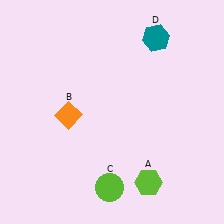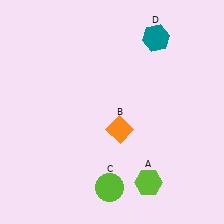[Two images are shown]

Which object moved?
The orange diamond (B) moved right.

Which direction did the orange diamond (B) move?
The orange diamond (B) moved right.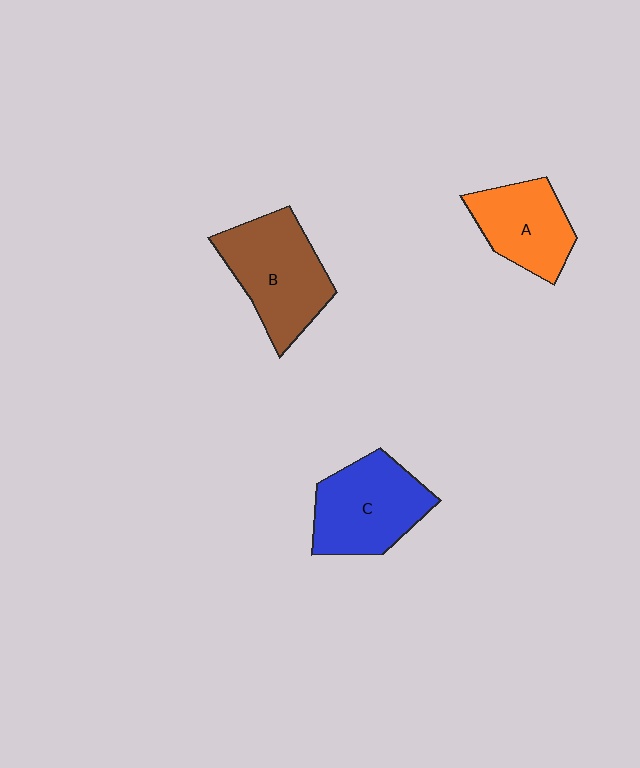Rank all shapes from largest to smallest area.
From largest to smallest: B (brown), C (blue), A (orange).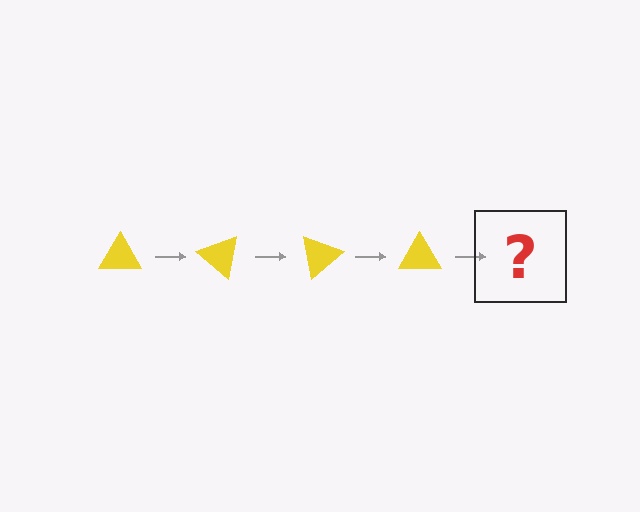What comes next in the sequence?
The next element should be a yellow triangle rotated 160 degrees.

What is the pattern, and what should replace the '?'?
The pattern is that the triangle rotates 40 degrees each step. The '?' should be a yellow triangle rotated 160 degrees.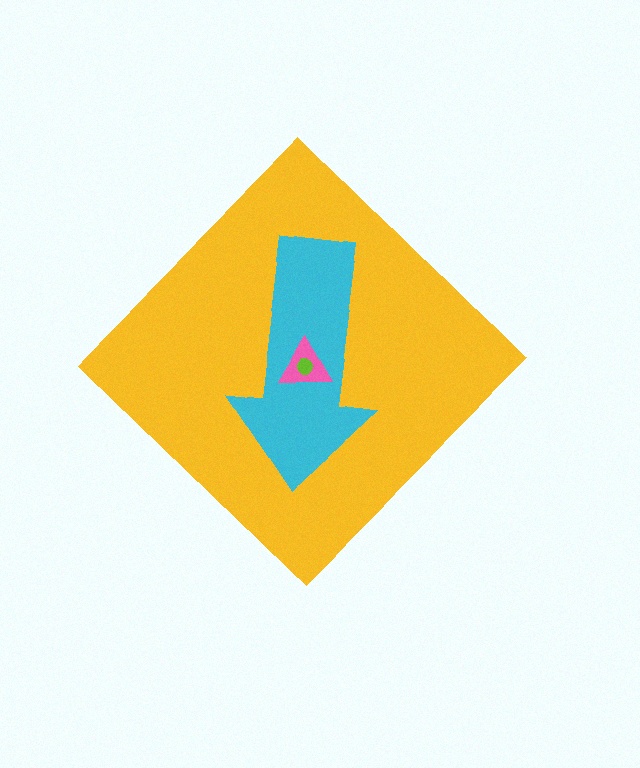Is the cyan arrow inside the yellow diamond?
Yes.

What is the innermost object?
The lime circle.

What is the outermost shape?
The yellow diamond.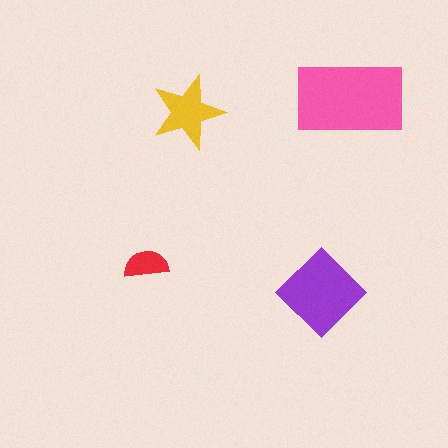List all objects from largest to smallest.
The pink rectangle, the purple diamond, the yellow star, the red semicircle.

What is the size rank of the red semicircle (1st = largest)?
4th.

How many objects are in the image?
There are 4 objects in the image.